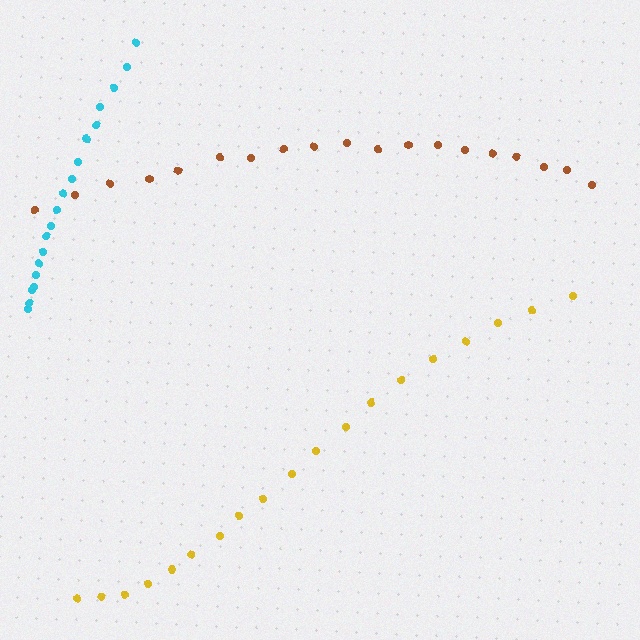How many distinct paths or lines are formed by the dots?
There are 3 distinct paths.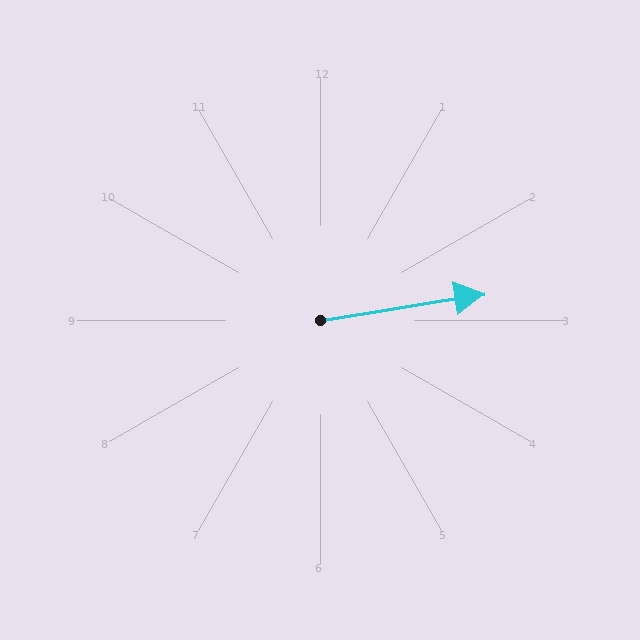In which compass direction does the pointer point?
East.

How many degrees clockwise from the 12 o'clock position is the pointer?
Approximately 81 degrees.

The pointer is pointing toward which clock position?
Roughly 3 o'clock.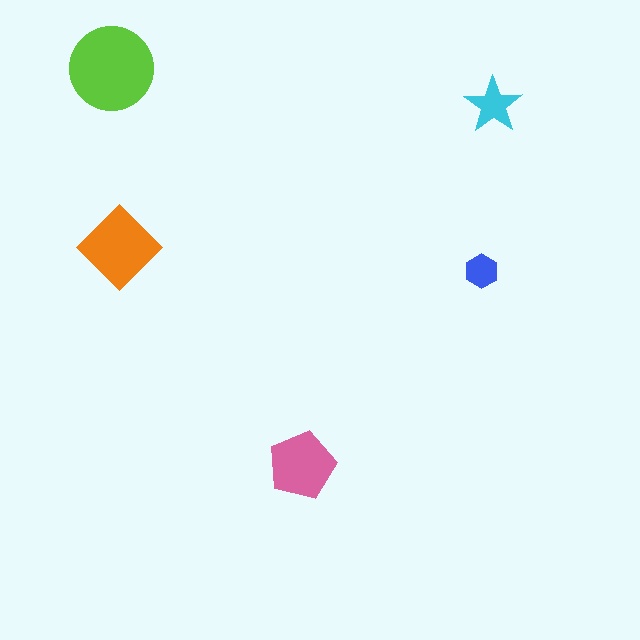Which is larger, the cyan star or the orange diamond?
The orange diamond.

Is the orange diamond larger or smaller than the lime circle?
Smaller.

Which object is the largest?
The lime circle.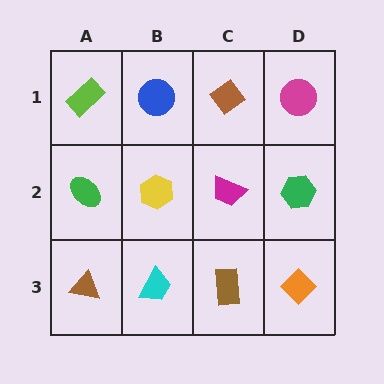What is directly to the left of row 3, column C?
A cyan trapezoid.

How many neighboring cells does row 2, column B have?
4.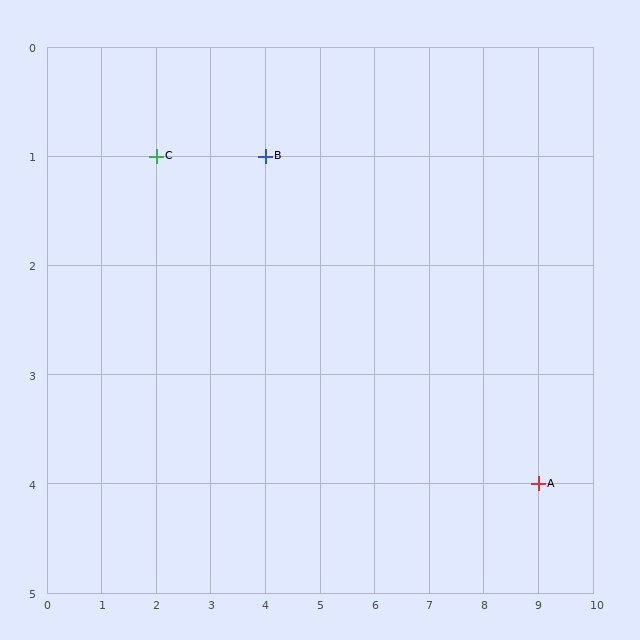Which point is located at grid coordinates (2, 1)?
Point C is at (2, 1).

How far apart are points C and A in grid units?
Points C and A are 7 columns and 3 rows apart (about 7.6 grid units diagonally).